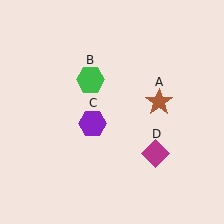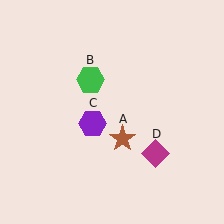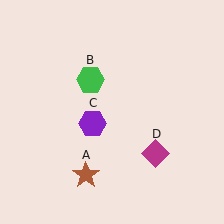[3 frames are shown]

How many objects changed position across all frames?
1 object changed position: brown star (object A).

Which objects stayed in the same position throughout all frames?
Green hexagon (object B) and purple hexagon (object C) and magenta diamond (object D) remained stationary.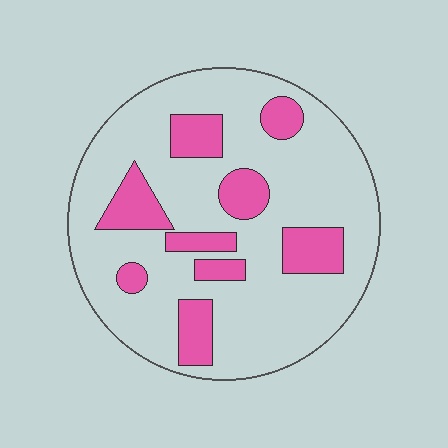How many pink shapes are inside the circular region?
9.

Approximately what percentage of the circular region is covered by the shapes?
Approximately 25%.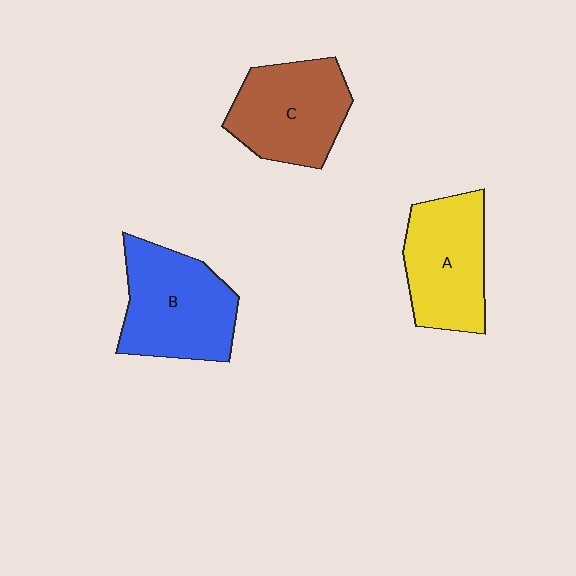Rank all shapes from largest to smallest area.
From largest to smallest: B (blue), C (brown), A (yellow).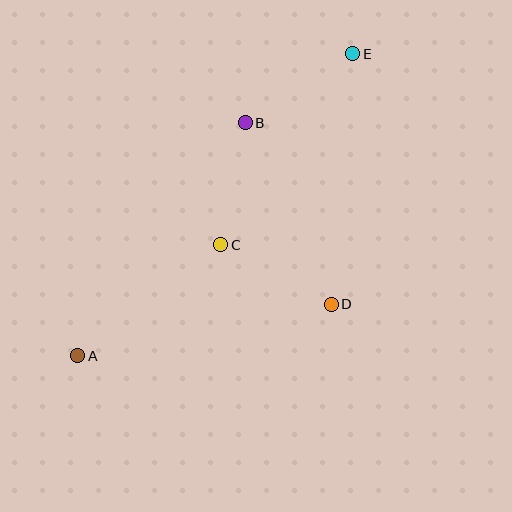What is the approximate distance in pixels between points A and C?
The distance between A and C is approximately 181 pixels.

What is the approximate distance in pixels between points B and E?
The distance between B and E is approximately 128 pixels.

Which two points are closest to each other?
Points B and C are closest to each other.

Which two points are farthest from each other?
Points A and E are farthest from each other.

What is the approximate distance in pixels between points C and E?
The distance between C and E is approximately 232 pixels.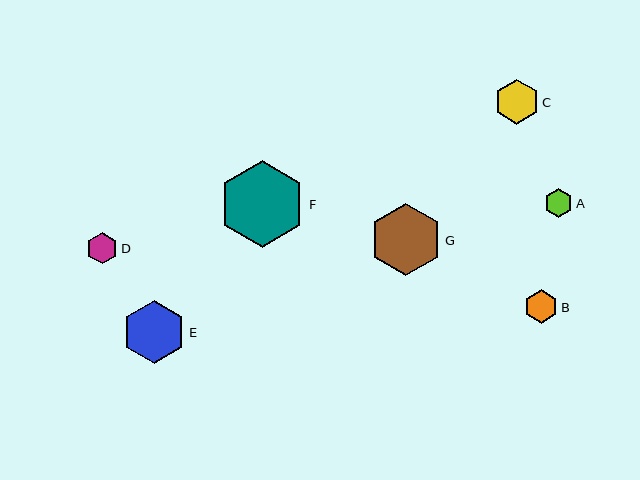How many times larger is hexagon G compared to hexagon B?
Hexagon G is approximately 2.2 times the size of hexagon B.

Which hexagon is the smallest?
Hexagon A is the smallest with a size of approximately 28 pixels.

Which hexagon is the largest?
Hexagon F is the largest with a size of approximately 87 pixels.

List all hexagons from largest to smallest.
From largest to smallest: F, G, E, C, B, D, A.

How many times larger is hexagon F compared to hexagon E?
Hexagon F is approximately 1.4 times the size of hexagon E.